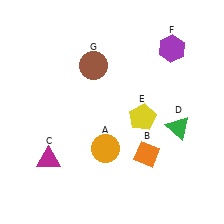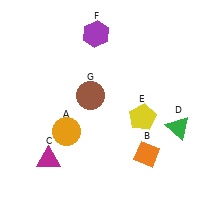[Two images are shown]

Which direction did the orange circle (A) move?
The orange circle (A) moved left.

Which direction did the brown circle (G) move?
The brown circle (G) moved down.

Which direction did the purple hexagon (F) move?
The purple hexagon (F) moved left.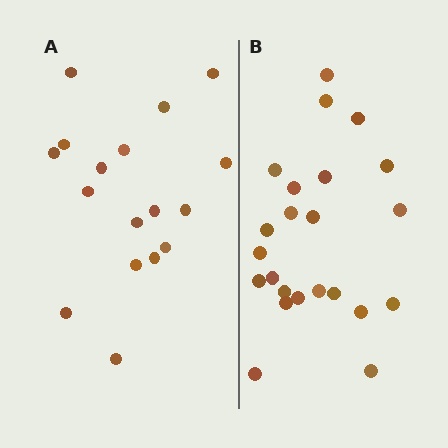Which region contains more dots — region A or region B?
Region B (the right region) has more dots.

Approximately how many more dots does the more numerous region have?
Region B has about 6 more dots than region A.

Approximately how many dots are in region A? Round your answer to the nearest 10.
About 20 dots. (The exact count is 17, which rounds to 20.)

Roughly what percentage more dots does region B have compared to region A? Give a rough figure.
About 35% more.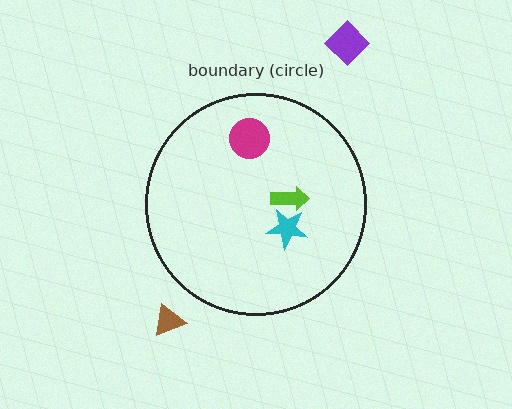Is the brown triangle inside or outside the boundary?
Outside.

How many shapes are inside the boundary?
3 inside, 2 outside.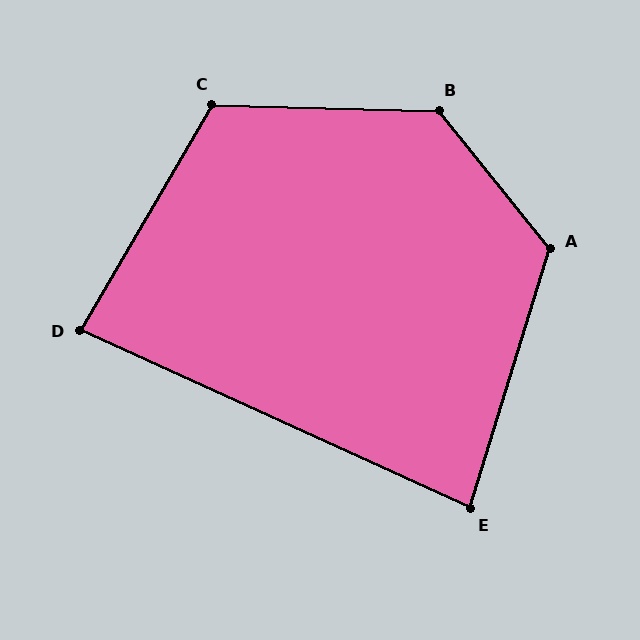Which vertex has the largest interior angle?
B, at approximately 130 degrees.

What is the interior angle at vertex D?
Approximately 84 degrees (acute).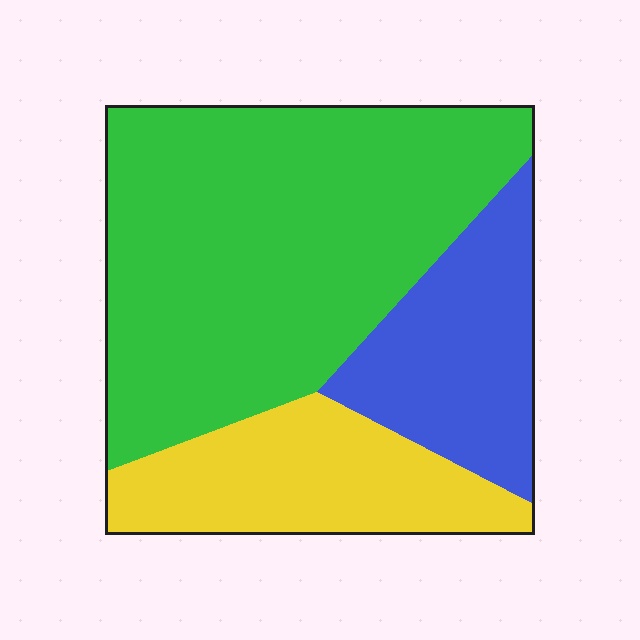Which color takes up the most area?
Green, at roughly 55%.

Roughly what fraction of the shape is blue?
Blue covers about 20% of the shape.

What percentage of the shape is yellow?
Yellow takes up about one fifth (1/5) of the shape.